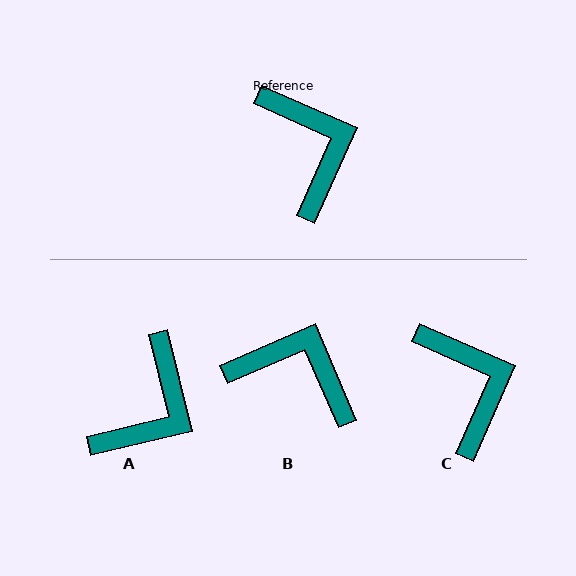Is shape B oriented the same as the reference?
No, it is off by about 47 degrees.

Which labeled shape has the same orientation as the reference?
C.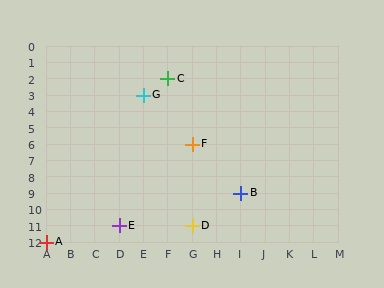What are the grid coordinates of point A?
Point A is at grid coordinates (A, 12).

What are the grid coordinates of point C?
Point C is at grid coordinates (F, 2).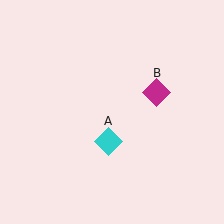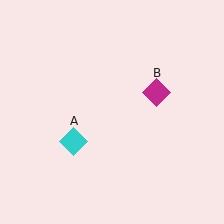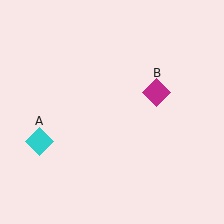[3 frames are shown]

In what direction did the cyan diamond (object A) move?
The cyan diamond (object A) moved left.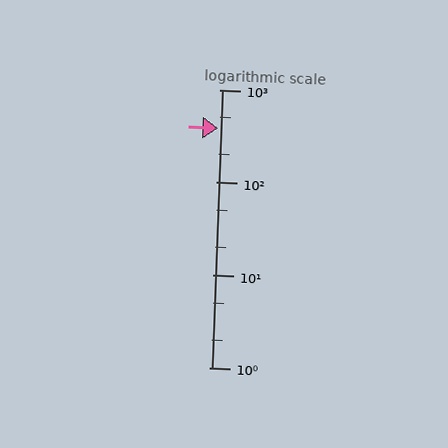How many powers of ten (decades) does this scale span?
The scale spans 3 decades, from 1 to 1000.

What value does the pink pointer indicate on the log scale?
The pointer indicates approximately 380.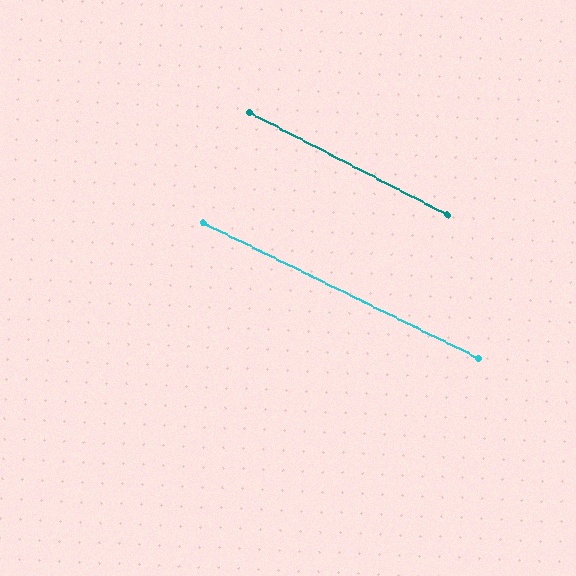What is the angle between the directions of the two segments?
Approximately 1 degree.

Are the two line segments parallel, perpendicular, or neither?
Parallel — their directions differ by only 1.1°.